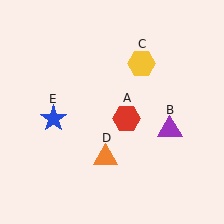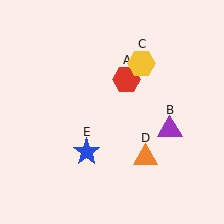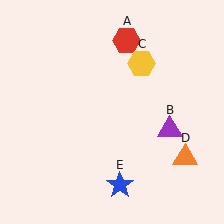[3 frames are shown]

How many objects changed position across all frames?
3 objects changed position: red hexagon (object A), orange triangle (object D), blue star (object E).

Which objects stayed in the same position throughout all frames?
Purple triangle (object B) and yellow hexagon (object C) remained stationary.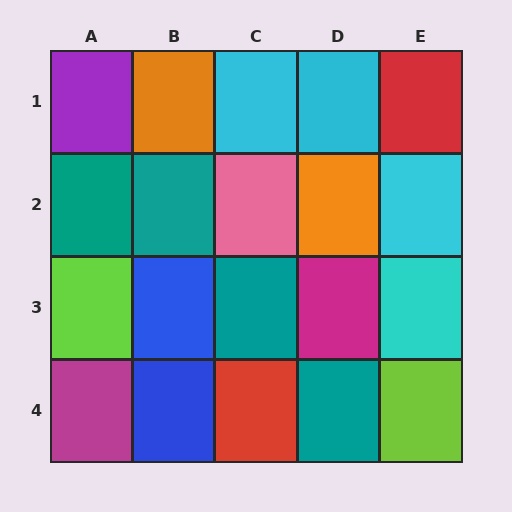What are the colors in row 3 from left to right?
Lime, blue, teal, magenta, cyan.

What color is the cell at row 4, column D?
Teal.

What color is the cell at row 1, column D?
Cyan.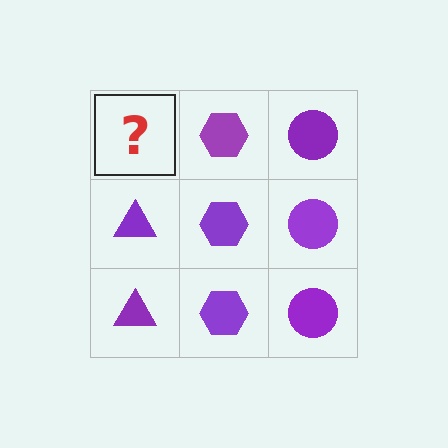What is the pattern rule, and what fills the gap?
The rule is that each column has a consistent shape. The gap should be filled with a purple triangle.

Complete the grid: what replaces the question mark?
The question mark should be replaced with a purple triangle.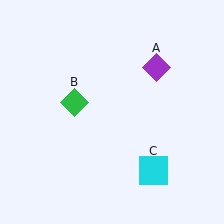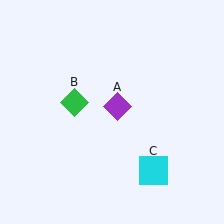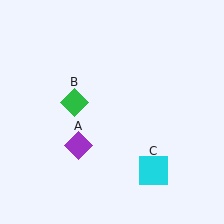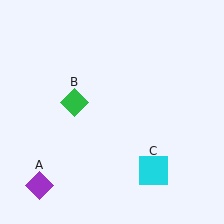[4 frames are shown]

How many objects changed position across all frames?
1 object changed position: purple diamond (object A).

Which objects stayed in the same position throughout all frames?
Green diamond (object B) and cyan square (object C) remained stationary.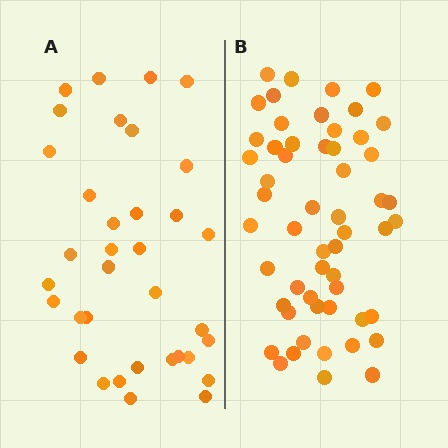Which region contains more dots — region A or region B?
Region B (the right region) has more dots.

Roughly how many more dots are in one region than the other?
Region B has approximately 20 more dots than region A.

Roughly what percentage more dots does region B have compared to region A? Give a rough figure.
About 55% more.